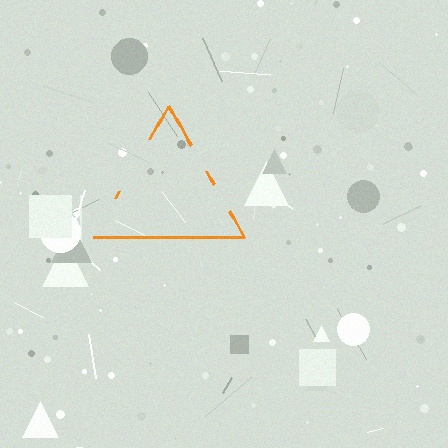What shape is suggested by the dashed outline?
The dashed outline suggests a triangle.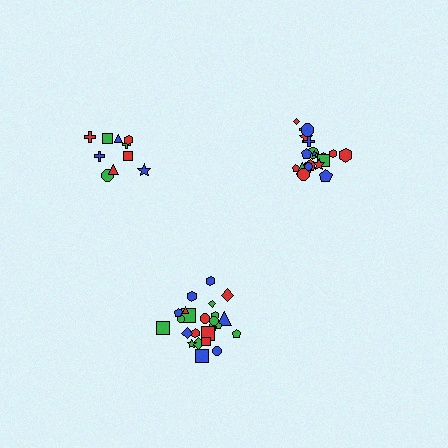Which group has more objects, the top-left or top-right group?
The top-right group.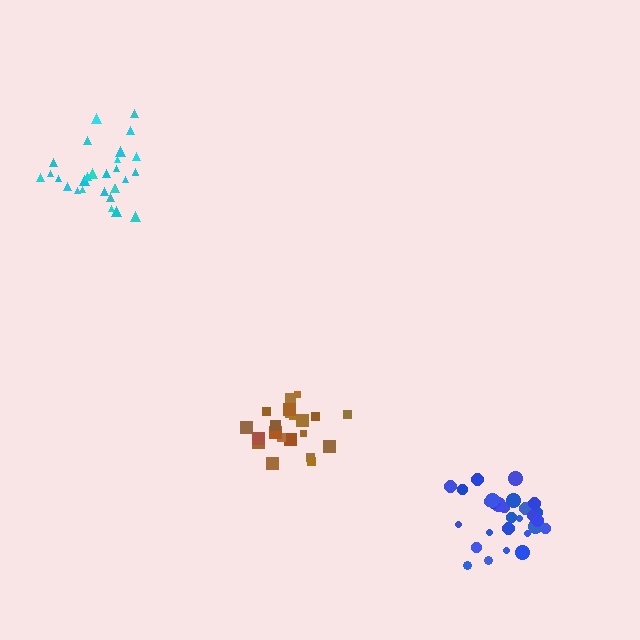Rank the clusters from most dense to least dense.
brown, blue, cyan.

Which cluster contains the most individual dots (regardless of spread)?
Cyan (29).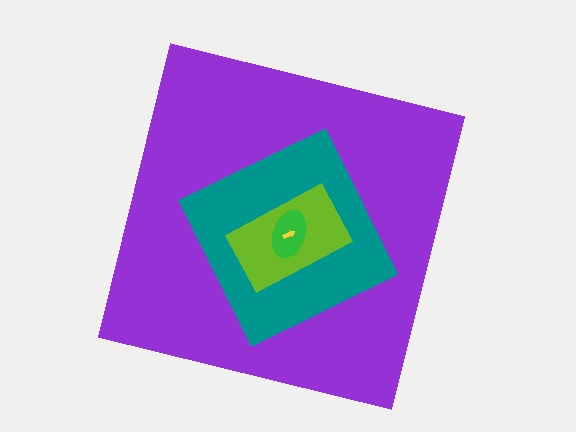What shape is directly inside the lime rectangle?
The green ellipse.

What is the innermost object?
The yellow arrow.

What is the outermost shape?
The purple square.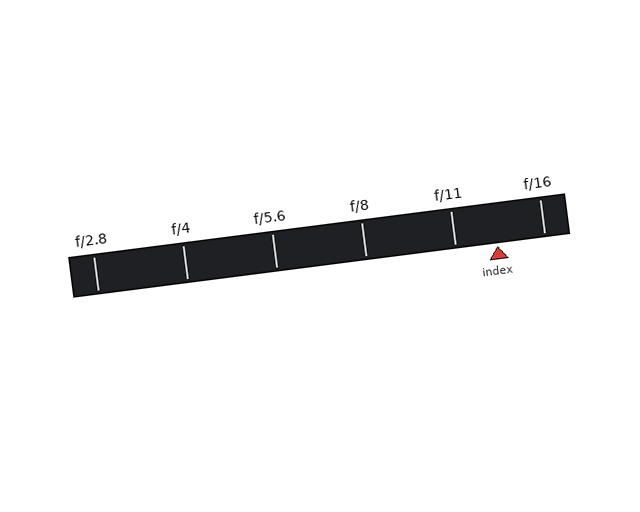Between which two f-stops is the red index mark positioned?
The index mark is between f/11 and f/16.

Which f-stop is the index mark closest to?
The index mark is closest to f/11.